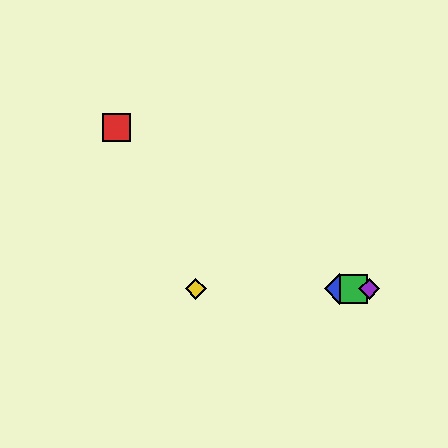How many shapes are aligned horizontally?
4 shapes (the blue diamond, the green square, the yellow diamond, the purple diamond) are aligned horizontally.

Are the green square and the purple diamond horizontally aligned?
Yes, both are at y≈289.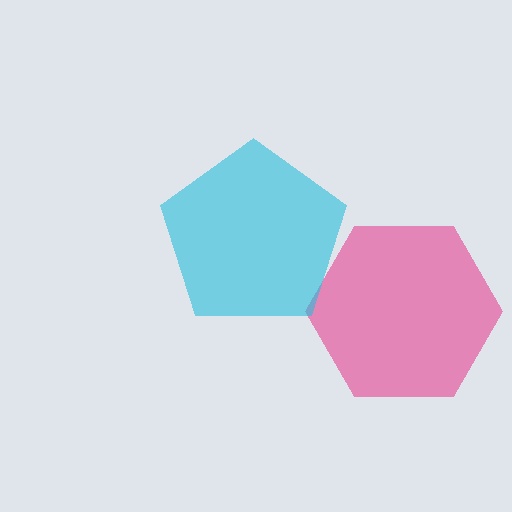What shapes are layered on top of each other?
The layered shapes are: a pink hexagon, a cyan pentagon.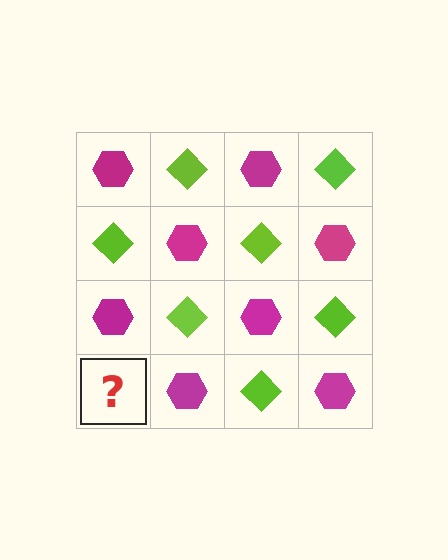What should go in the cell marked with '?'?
The missing cell should contain a lime diamond.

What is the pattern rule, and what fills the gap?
The rule is that it alternates magenta hexagon and lime diamond in a checkerboard pattern. The gap should be filled with a lime diamond.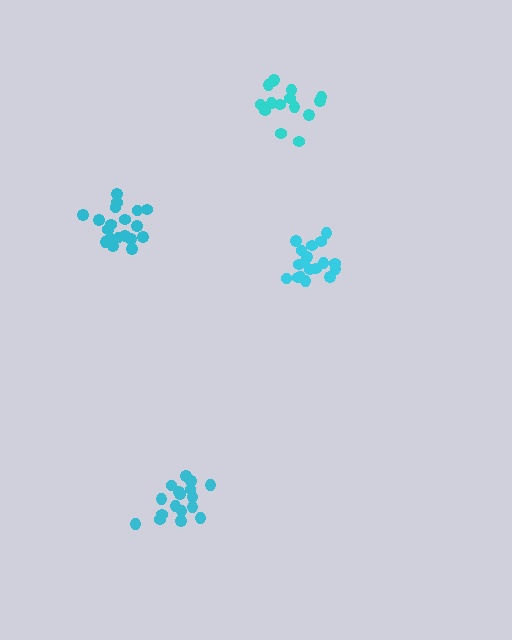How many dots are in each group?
Group 1: 20 dots, Group 2: 18 dots, Group 3: 17 dots, Group 4: 15 dots (70 total).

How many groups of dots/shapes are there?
There are 4 groups.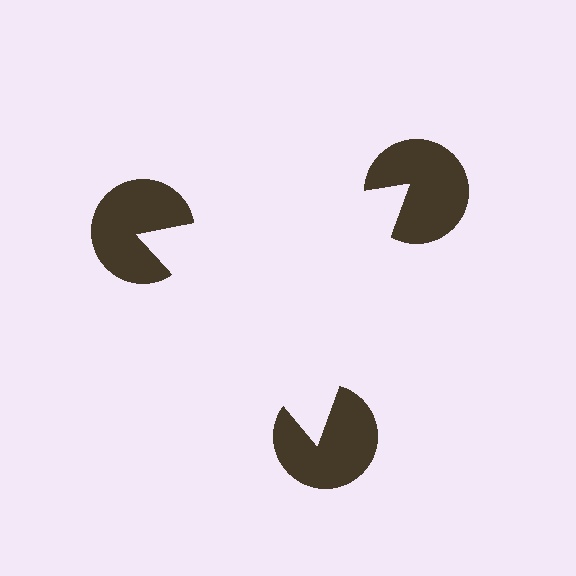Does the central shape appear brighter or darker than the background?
It typically appears slightly brighter than the background, even though no actual brightness change is drawn.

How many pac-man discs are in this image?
There are 3 — one at each vertex of the illusory triangle.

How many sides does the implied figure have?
3 sides.